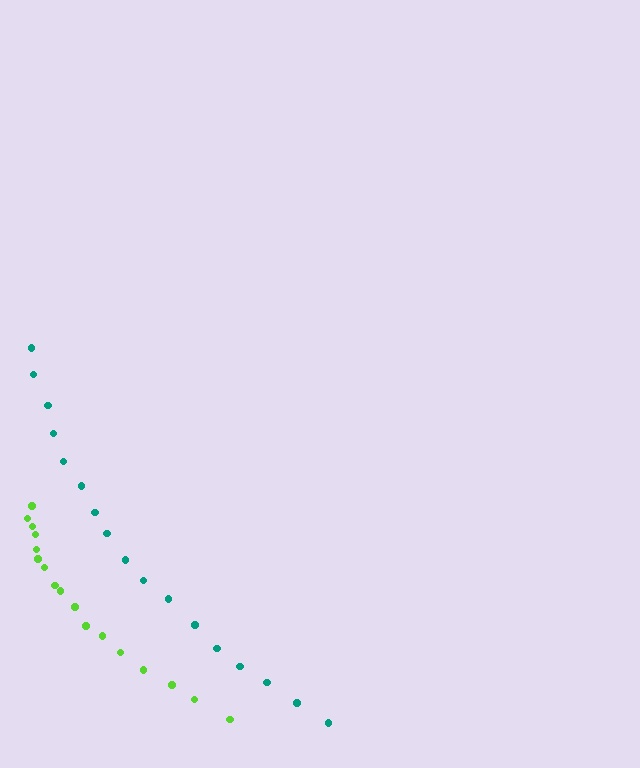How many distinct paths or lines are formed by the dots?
There are 2 distinct paths.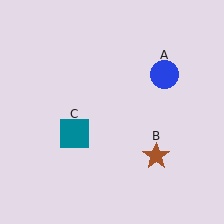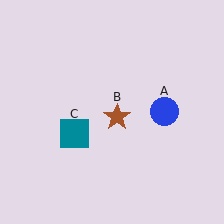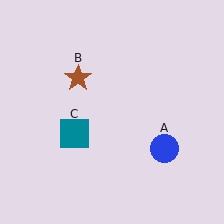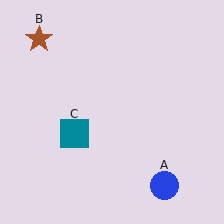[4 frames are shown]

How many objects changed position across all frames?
2 objects changed position: blue circle (object A), brown star (object B).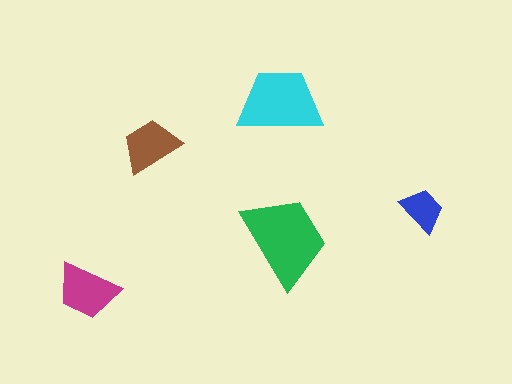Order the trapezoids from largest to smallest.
the green one, the cyan one, the magenta one, the brown one, the blue one.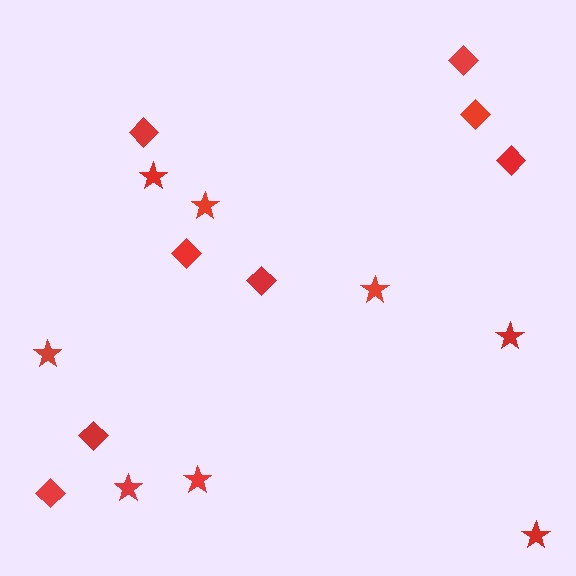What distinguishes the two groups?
There are 2 groups: one group of diamonds (8) and one group of stars (8).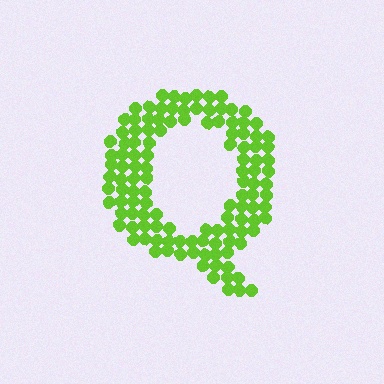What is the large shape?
The large shape is the letter Q.